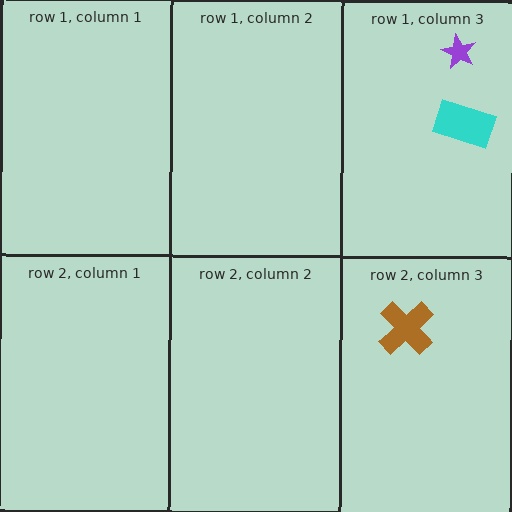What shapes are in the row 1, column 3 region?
The cyan rectangle, the purple star.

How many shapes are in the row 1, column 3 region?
2.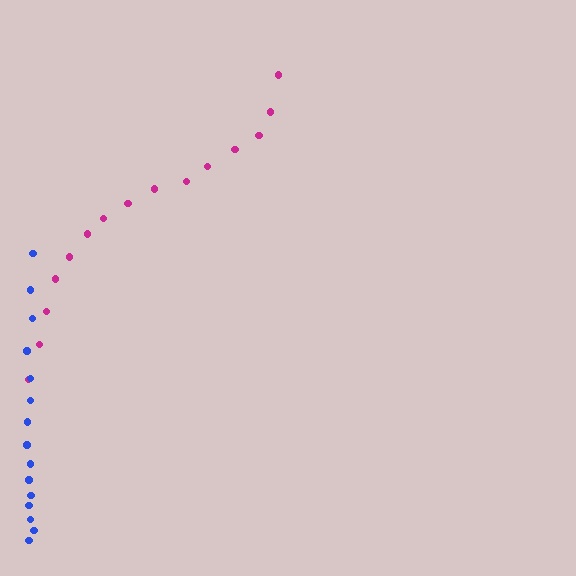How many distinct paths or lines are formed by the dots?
There are 2 distinct paths.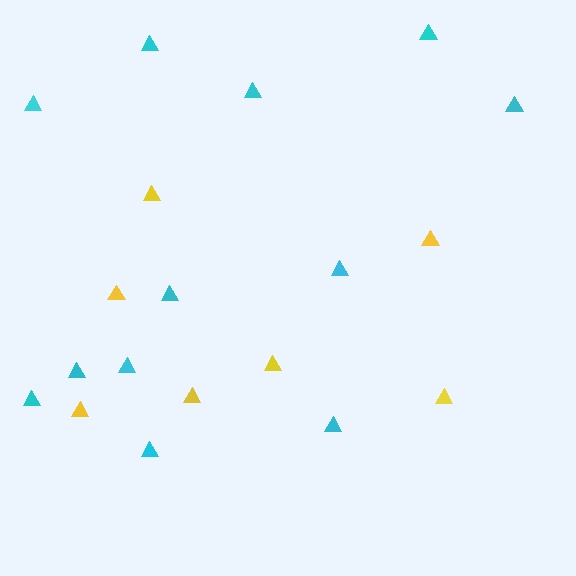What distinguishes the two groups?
There are 2 groups: one group of cyan triangles (12) and one group of yellow triangles (7).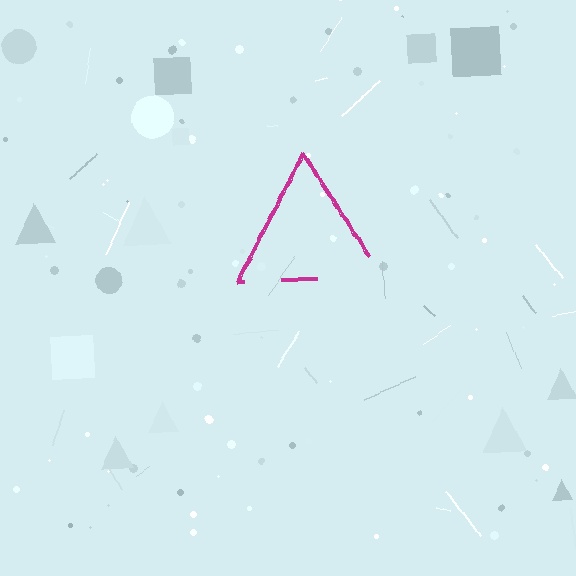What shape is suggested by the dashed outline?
The dashed outline suggests a triangle.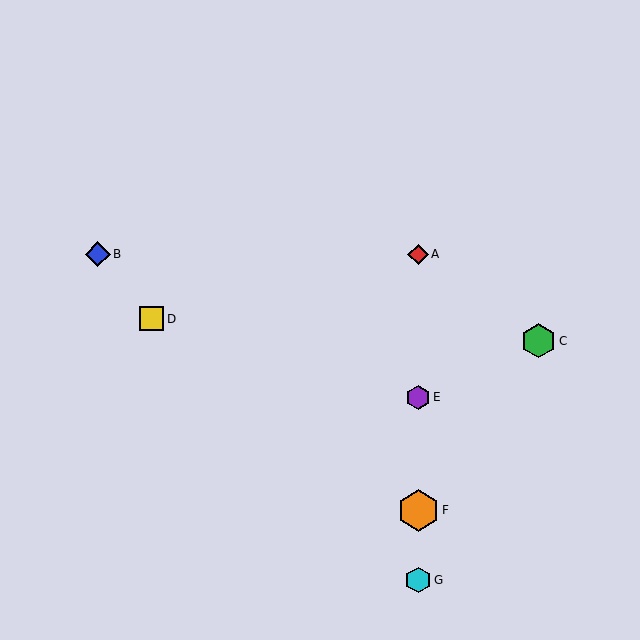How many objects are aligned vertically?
4 objects (A, E, F, G) are aligned vertically.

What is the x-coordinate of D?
Object D is at x≈152.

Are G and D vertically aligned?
No, G is at x≈418 and D is at x≈152.